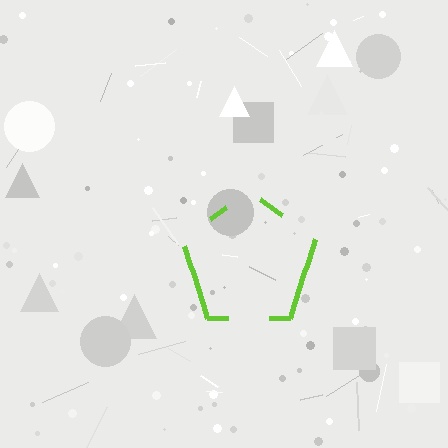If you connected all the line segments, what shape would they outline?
They would outline a pentagon.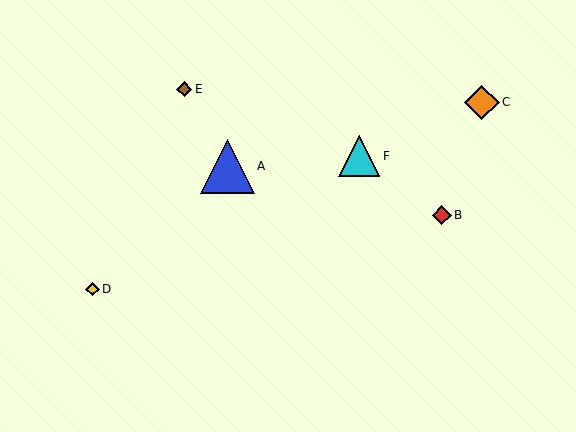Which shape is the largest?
The blue triangle (labeled A) is the largest.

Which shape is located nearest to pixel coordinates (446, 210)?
The red diamond (labeled B) at (442, 215) is nearest to that location.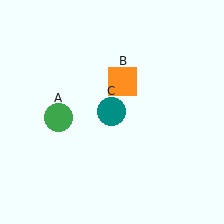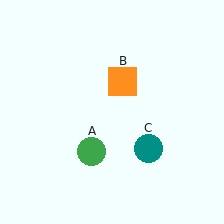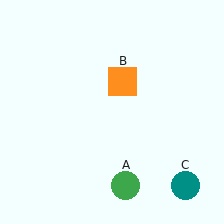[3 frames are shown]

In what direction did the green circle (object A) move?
The green circle (object A) moved down and to the right.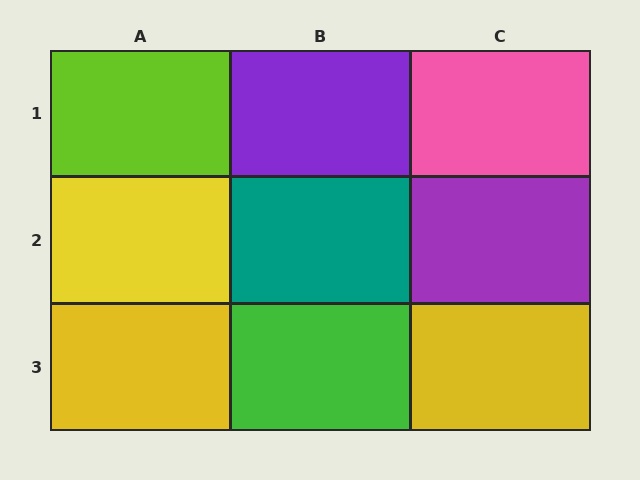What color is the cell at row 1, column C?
Pink.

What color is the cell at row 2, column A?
Yellow.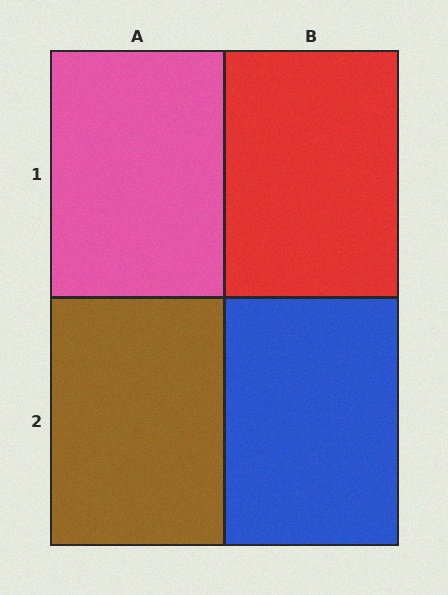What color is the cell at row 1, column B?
Red.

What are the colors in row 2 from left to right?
Brown, blue.